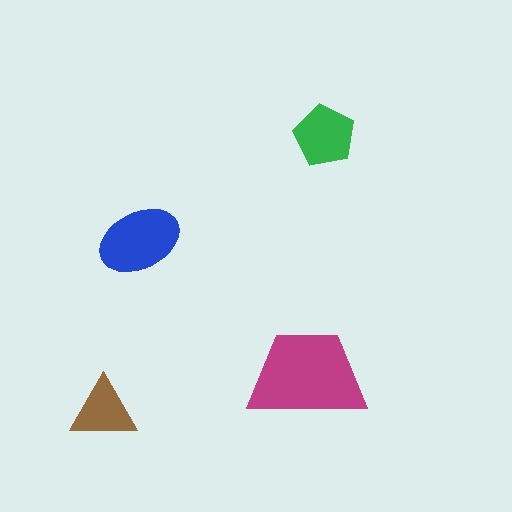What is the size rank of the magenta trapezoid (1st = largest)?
1st.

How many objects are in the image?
There are 4 objects in the image.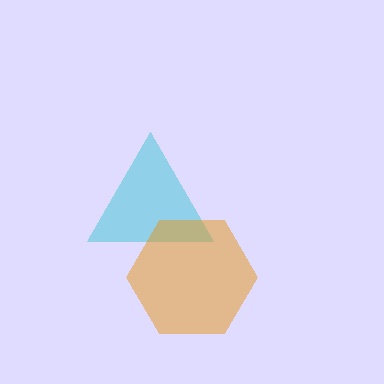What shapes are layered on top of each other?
The layered shapes are: a cyan triangle, an orange hexagon.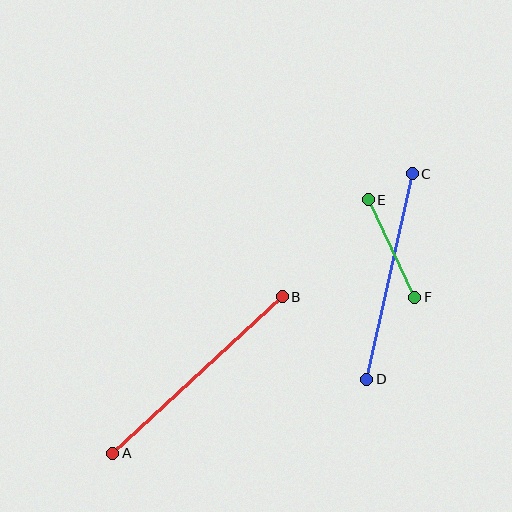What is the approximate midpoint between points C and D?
The midpoint is at approximately (390, 277) pixels.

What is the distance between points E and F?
The distance is approximately 108 pixels.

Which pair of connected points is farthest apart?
Points A and B are farthest apart.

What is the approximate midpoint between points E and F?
The midpoint is at approximately (392, 248) pixels.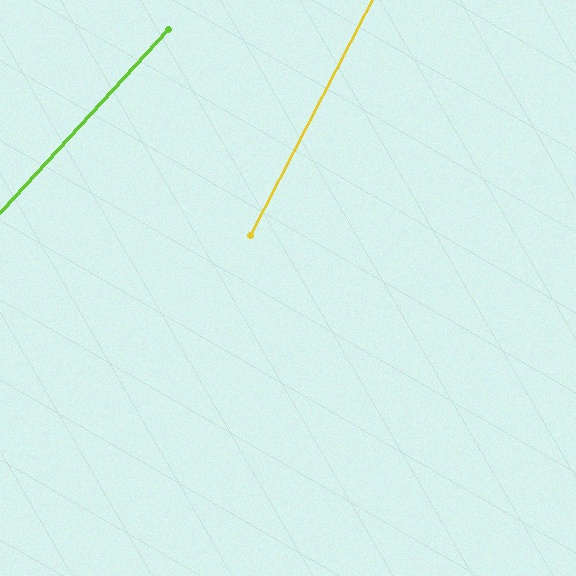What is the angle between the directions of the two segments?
Approximately 16 degrees.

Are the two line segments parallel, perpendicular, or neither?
Neither parallel nor perpendicular — they differ by about 16°.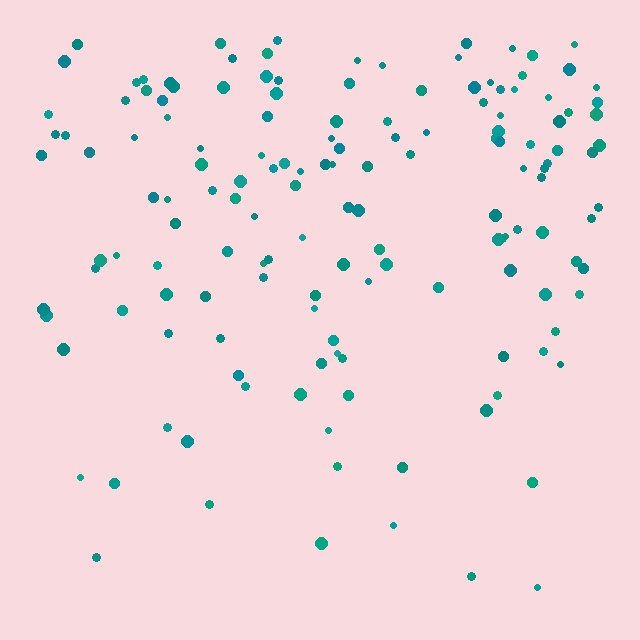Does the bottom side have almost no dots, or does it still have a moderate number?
Still a moderate number, just noticeably fewer than the top.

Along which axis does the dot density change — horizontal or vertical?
Vertical.